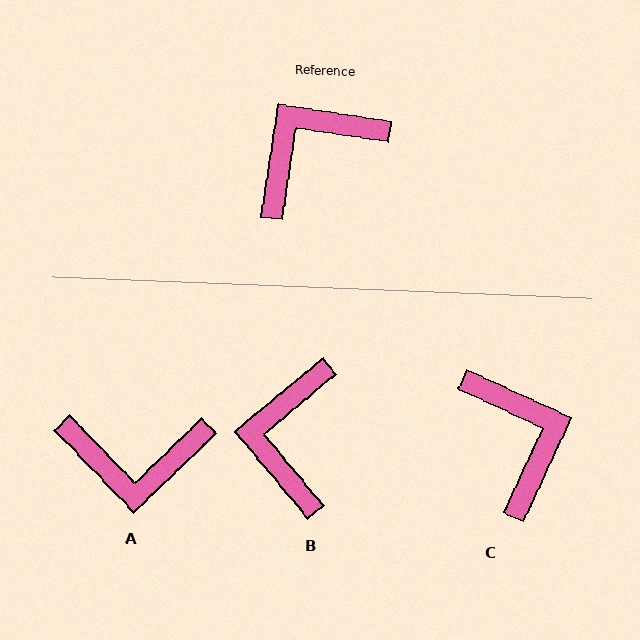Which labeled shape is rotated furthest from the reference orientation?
A, about 143 degrees away.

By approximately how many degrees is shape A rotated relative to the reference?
Approximately 143 degrees counter-clockwise.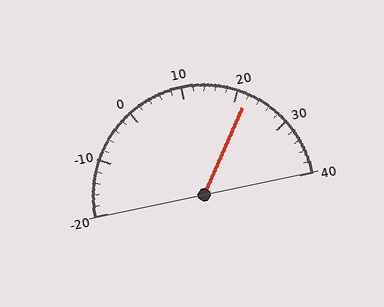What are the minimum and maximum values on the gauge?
The gauge ranges from -20 to 40.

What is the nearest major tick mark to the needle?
The nearest major tick mark is 20.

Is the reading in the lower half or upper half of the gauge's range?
The reading is in the upper half of the range (-20 to 40).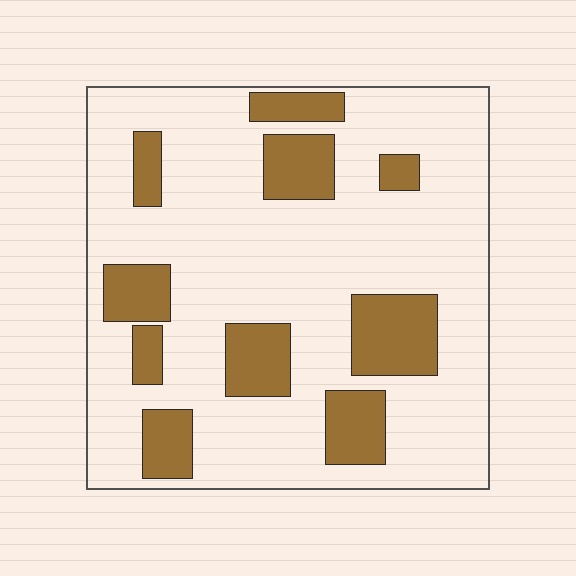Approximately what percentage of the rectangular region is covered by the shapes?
Approximately 25%.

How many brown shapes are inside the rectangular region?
10.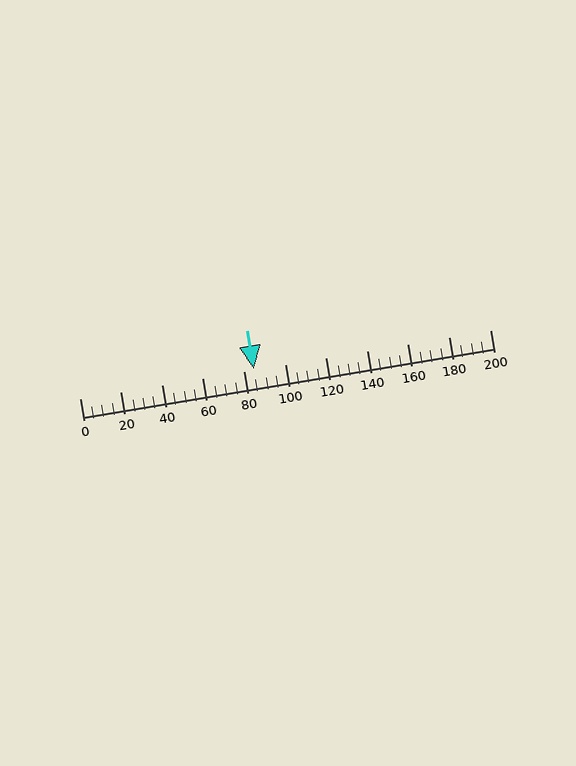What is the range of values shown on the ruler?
The ruler shows values from 0 to 200.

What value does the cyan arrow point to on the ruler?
The cyan arrow points to approximately 85.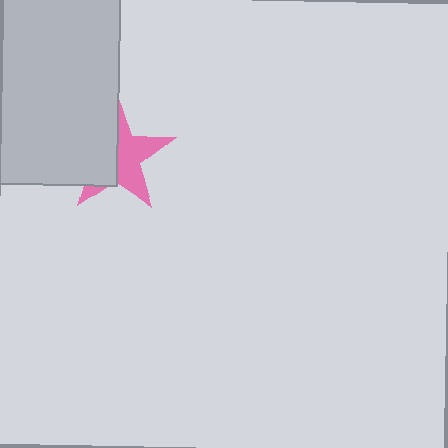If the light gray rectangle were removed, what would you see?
You would see the complete pink star.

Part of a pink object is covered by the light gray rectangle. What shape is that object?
It is a star.